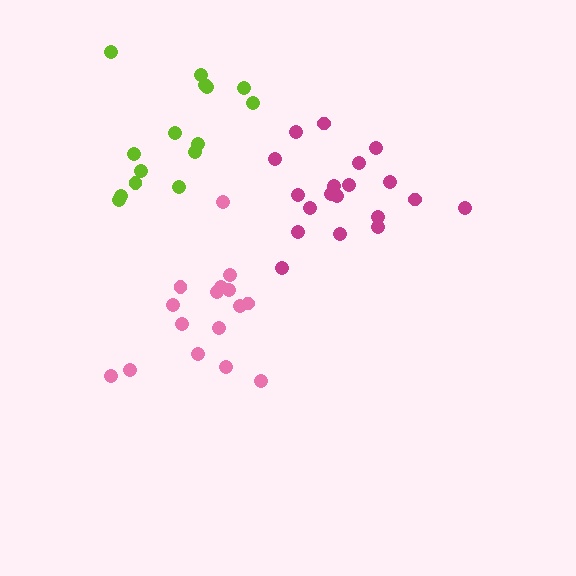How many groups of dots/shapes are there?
There are 3 groups.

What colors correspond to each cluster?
The clusters are colored: magenta, lime, pink.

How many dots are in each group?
Group 1: 19 dots, Group 2: 15 dots, Group 3: 16 dots (50 total).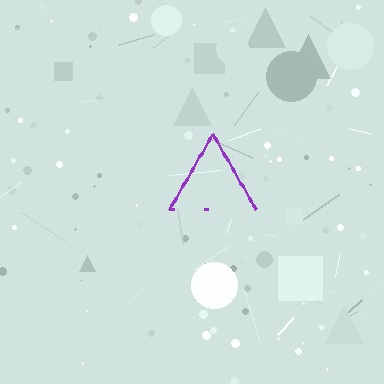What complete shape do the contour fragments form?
The contour fragments form a triangle.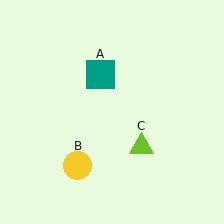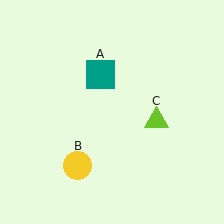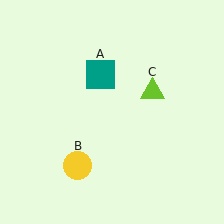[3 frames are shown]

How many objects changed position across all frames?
1 object changed position: lime triangle (object C).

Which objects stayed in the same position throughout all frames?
Teal square (object A) and yellow circle (object B) remained stationary.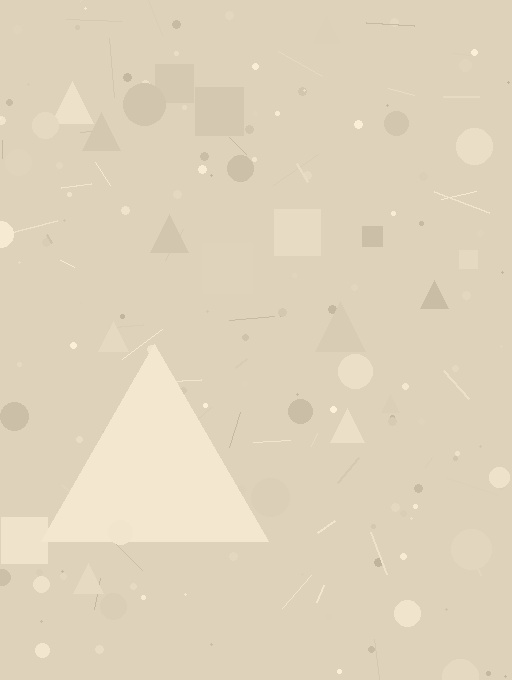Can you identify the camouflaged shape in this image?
The camouflaged shape is a triangle.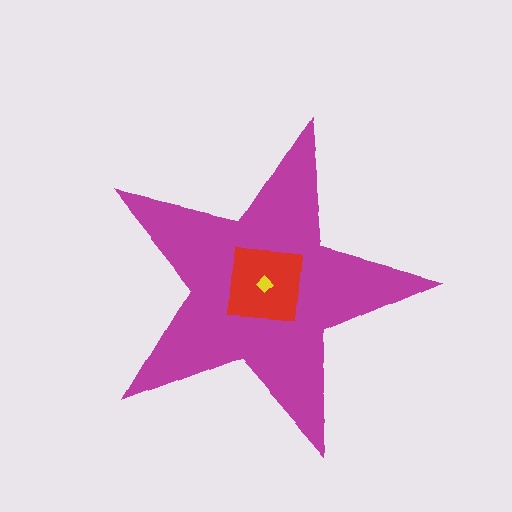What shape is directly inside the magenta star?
The red square.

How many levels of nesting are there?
3.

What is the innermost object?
The yellow diamond.